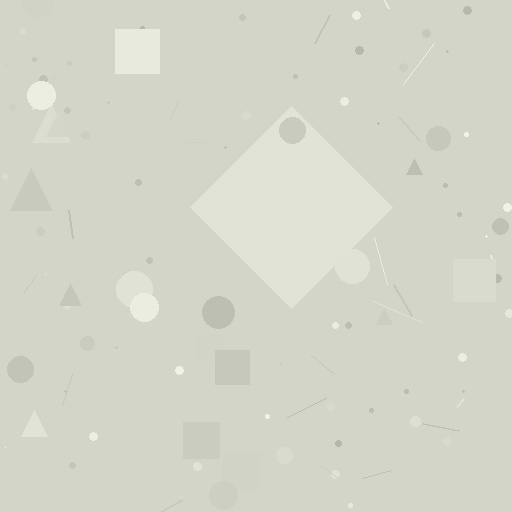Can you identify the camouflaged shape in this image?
The camouflaged shape is a diamond.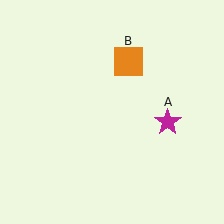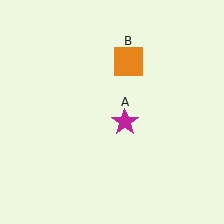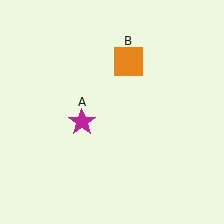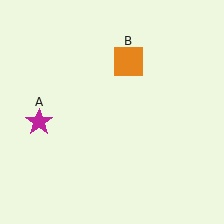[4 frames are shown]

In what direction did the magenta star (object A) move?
The magenta star (object A) moved left.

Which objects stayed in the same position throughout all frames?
Orange square (object B) remained stationary.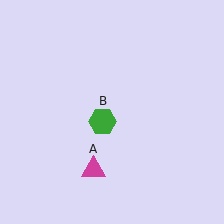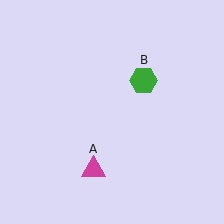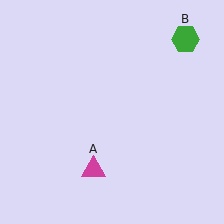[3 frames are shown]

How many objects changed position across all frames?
1 object changed position: green hexagon (object B).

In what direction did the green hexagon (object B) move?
The green hexagon (object B) moved up and to the right.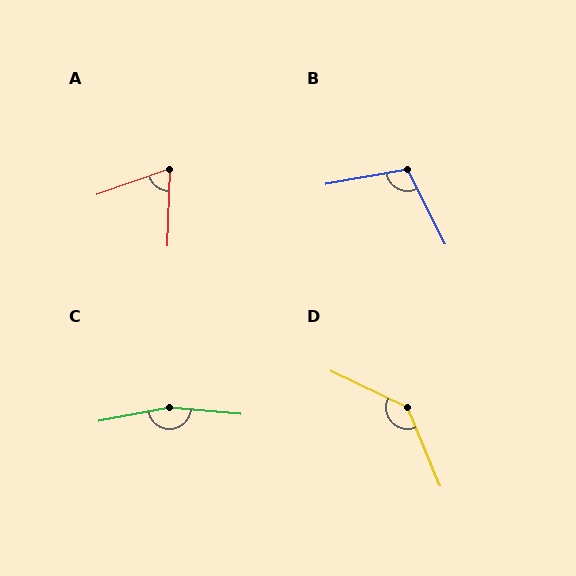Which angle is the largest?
C, at approximately 164 degrees.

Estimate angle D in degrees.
Approximately 138 degrees.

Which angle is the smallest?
A, at approximately 69 degrees.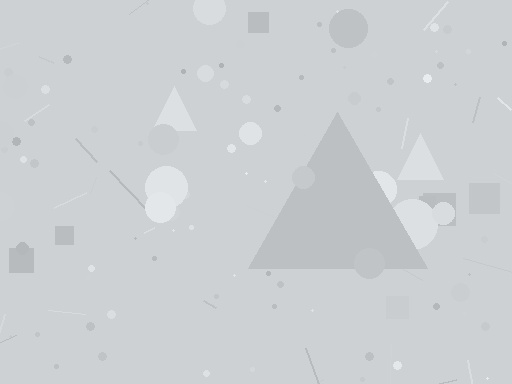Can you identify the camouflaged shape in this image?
The camouflaged shape is a triangle.